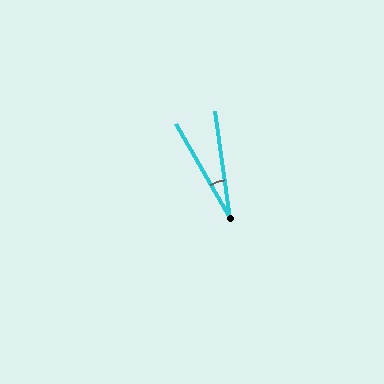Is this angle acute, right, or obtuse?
It is acute.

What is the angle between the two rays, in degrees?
Approximately 22 degrees.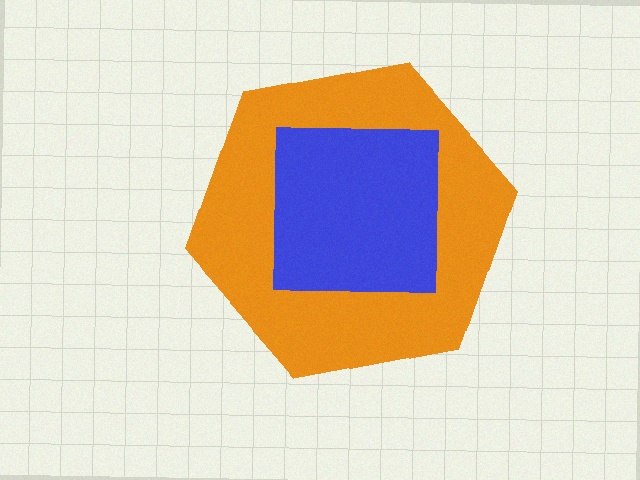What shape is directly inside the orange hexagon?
The blue square.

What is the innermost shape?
The blue square.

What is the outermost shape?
The orange hexagon.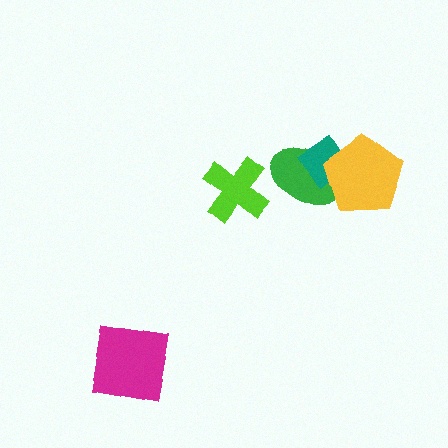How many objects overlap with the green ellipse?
2 objects overlap with the green ellipse.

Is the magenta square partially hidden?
No, no other shape covers it.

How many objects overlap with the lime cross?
0 objects overlap with the lime cross.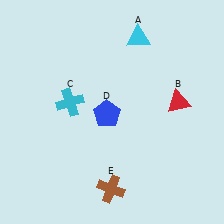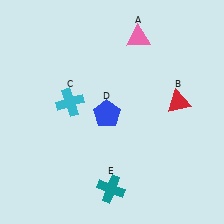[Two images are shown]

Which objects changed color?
A changed from cyan to pink. E changed from brown to teal.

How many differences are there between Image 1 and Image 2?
There are 2 differences between the two images.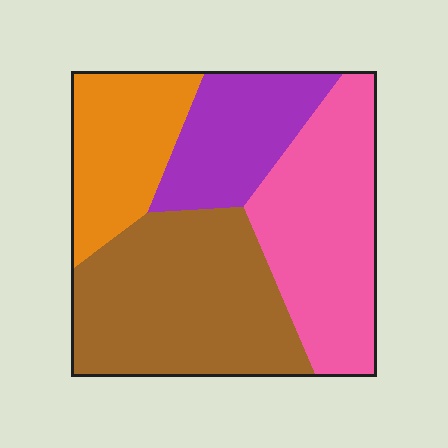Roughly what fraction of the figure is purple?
Purple covers around 15% of the figure.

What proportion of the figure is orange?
Orange covers around 20% of the figure.